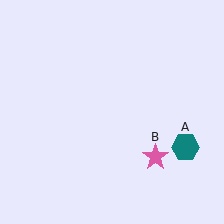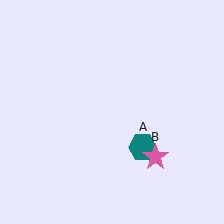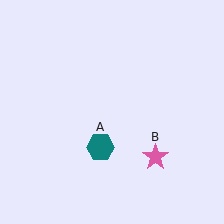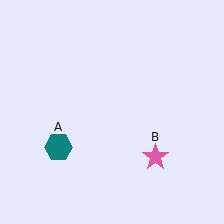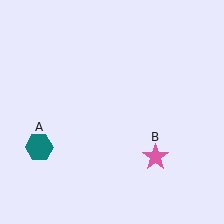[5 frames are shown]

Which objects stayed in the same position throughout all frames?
Pink star (object B) remained stationary.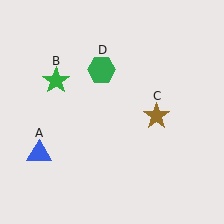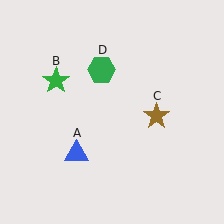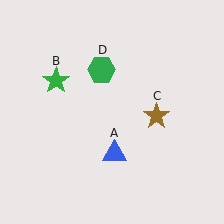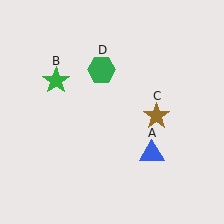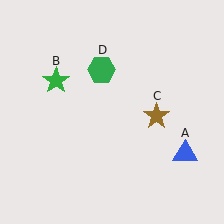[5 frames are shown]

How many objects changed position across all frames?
1 object changed position: blue triangle (object A).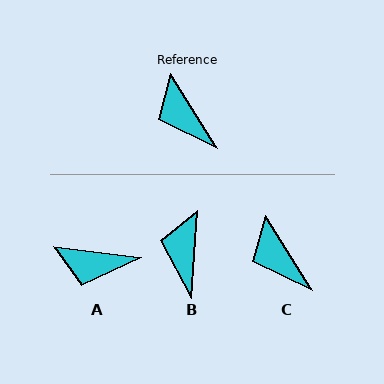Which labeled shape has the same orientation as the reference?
C.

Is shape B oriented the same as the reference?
No, it is off by about 36 degrees.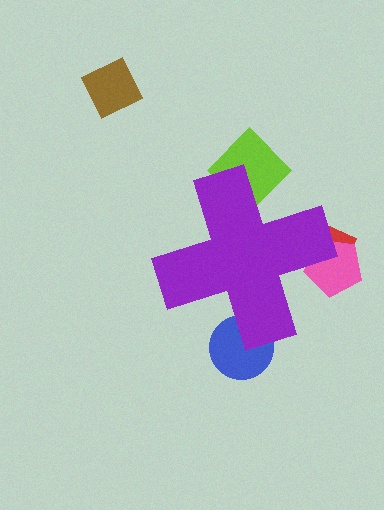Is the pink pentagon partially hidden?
Yes, the pink pentagon is partially hidden behind the purple cross.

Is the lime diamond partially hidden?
Yes, the lime diamond is partially hidden behind the purple cross.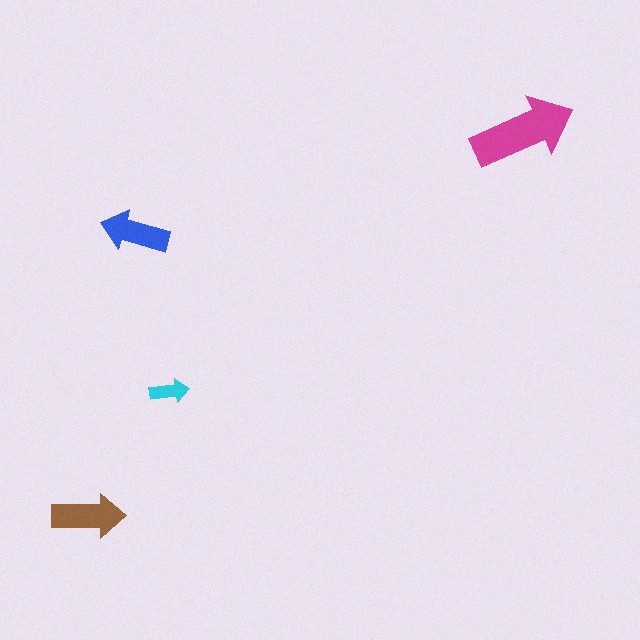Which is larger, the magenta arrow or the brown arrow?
The magenta one.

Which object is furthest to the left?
The brown arrow is leftmost.